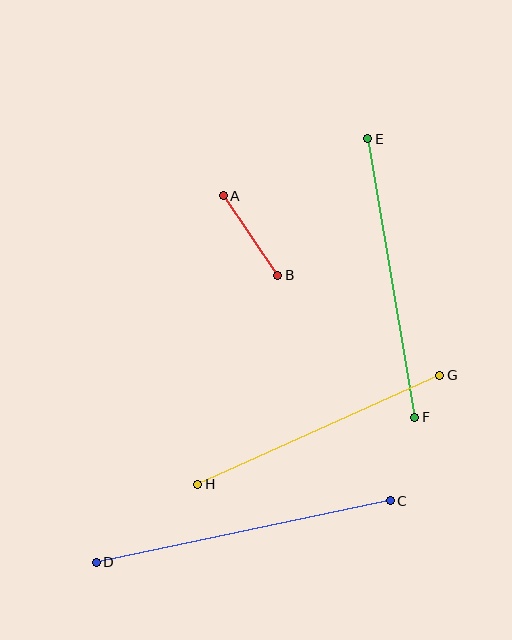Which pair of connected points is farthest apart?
Points C and D are farthest apart.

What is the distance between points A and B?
The distance is approximately 96 pixels.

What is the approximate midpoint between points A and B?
The midpoint is at approximately (251, 236) pixels.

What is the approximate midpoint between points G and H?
The midpoint is at approximately (319, 430) pixels.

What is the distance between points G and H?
The distance is approximately 265 pixels.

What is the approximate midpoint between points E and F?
The midpoint is at approximately (391, 278) pixels.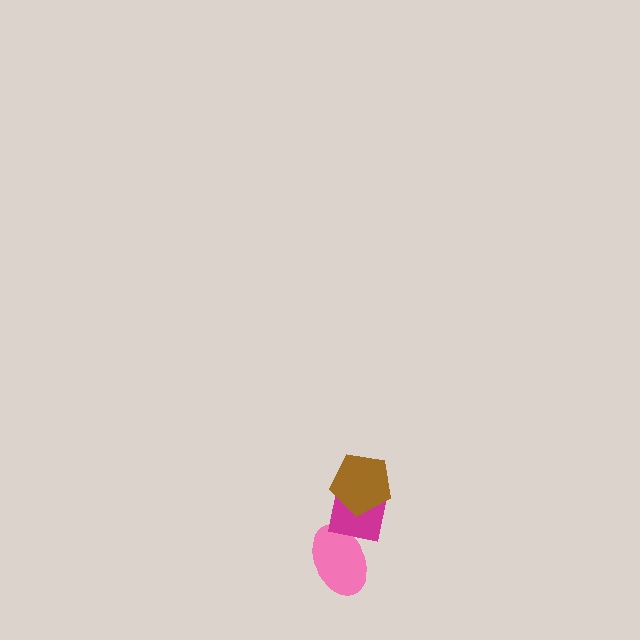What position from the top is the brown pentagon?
The brown pentagon is 1st from the top.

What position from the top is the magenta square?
The magenta square is 2nd from the top.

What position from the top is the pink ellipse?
The pink ellipse is 3rd from the top.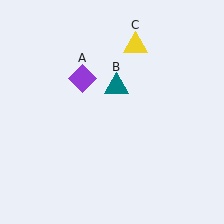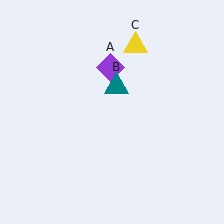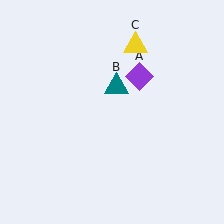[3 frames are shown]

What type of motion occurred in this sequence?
The purple diamond (object A) rotated clockwise around the center of the scene.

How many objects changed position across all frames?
1 object changed position: purple diamond (object A).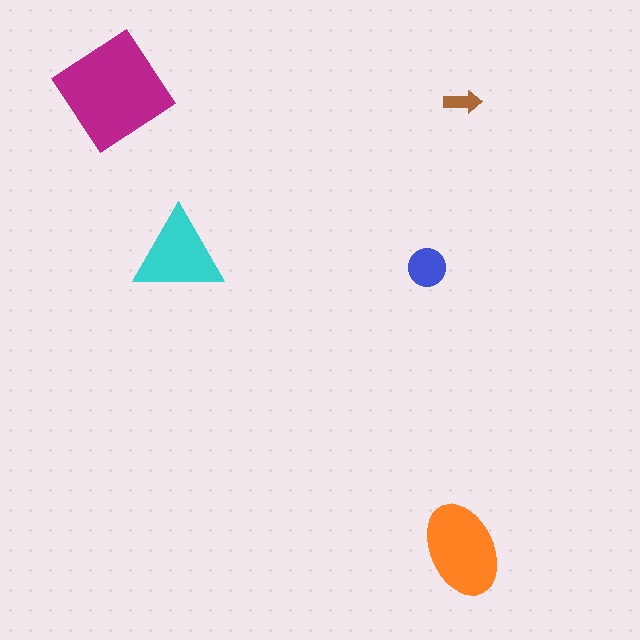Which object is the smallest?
The brown arrow.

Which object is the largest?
The magenta diamond.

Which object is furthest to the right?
The brown arrow is rightmost.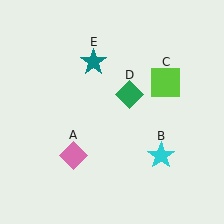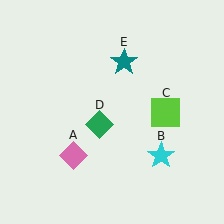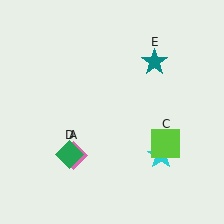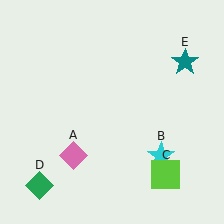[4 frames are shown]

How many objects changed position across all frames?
3 objects changed position: lime square (object C), green diamond (object D), teal star (object E).